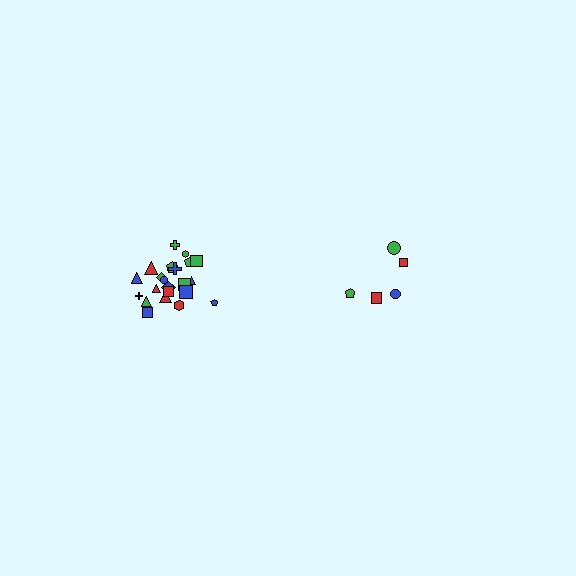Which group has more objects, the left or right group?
The left group.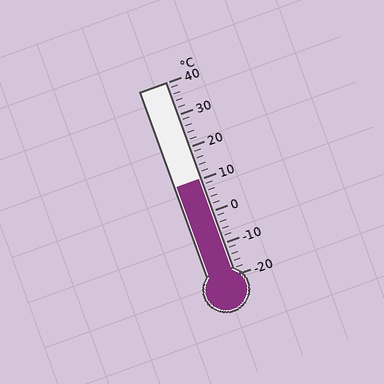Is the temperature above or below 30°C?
The temperature is below 30°C.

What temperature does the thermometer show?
The thermometer shows approximately 10°C.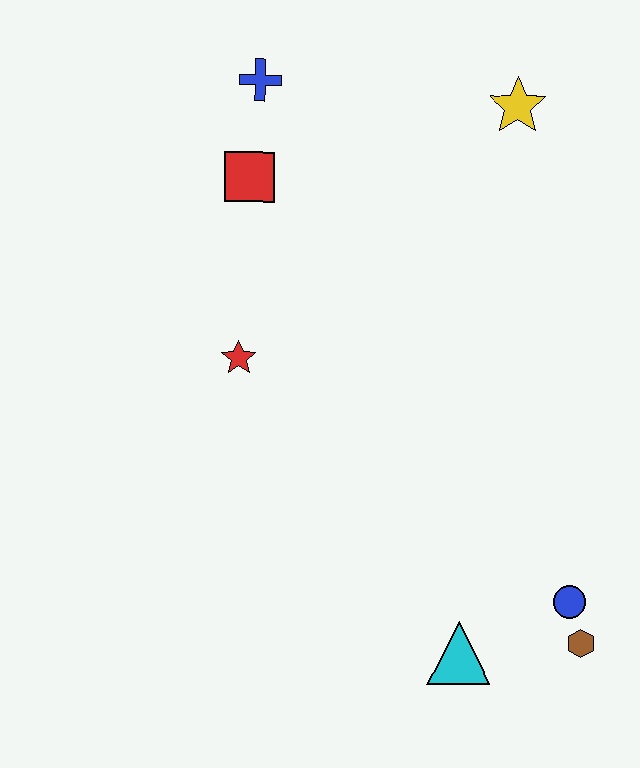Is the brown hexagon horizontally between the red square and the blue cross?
No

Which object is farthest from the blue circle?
The blue cross is farthest from the blue circle.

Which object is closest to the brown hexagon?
The blue circle is closest to the brown hexagon.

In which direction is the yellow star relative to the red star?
The yellow star is to the right of the red star.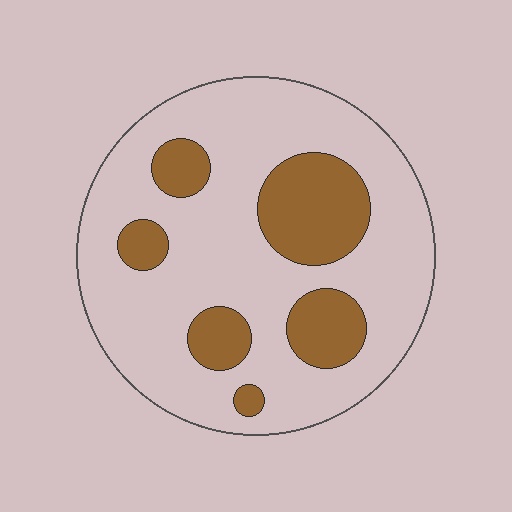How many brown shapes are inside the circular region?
6.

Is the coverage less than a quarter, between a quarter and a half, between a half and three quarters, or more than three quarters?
Less than a quarter.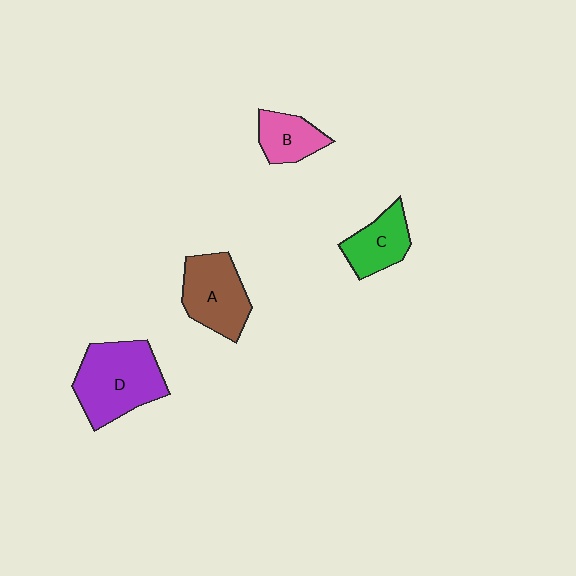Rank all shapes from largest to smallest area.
From largest to smallest: D (purple), A (brown), C (green), B (pink).